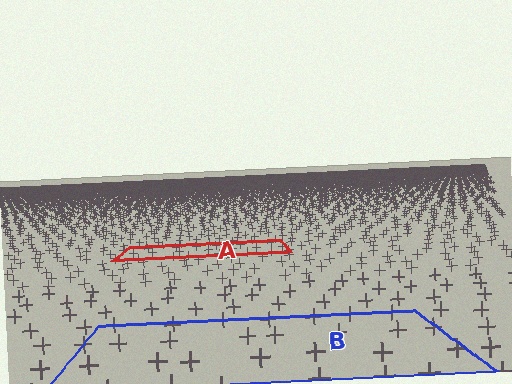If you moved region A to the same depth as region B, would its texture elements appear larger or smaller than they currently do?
They would appear larger. At a closer depth, the same texture elements are projected at a bigger on-screen size.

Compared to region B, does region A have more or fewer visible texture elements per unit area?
Region A has more texture elements per unit area — they are packed more densely because it is farther away.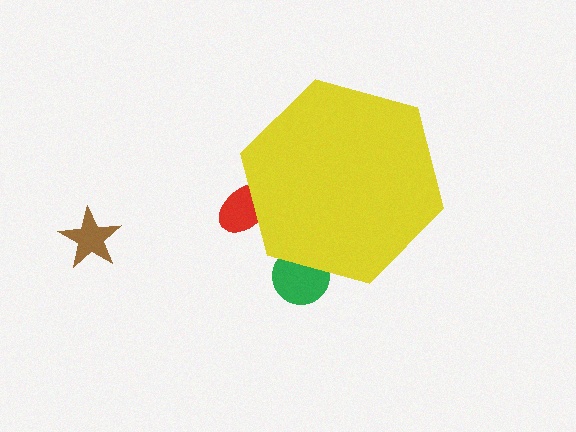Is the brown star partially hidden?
No, the brown star is fully visible.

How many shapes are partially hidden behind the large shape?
2 shapes are partially hidden.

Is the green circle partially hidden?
Yes, the green circle is partially hidden behind the yellow hexagon.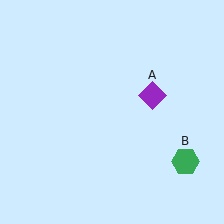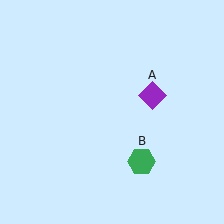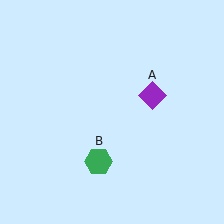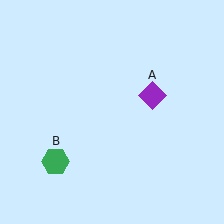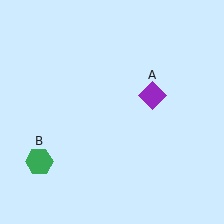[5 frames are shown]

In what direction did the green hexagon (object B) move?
The green hexagon (object B) moved left.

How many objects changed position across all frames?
1 object changed position: green hexagon (object B).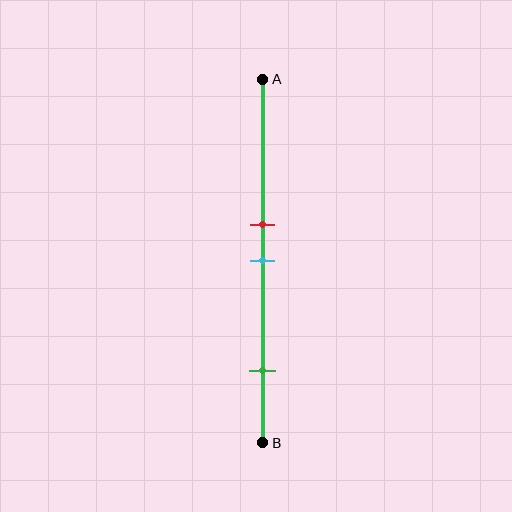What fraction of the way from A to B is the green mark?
The green mark is approximately 80% (0.8) of the way from A to B.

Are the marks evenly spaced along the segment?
No, the marks are not evenly spaced.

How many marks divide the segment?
There are 3 marks dividing the segment.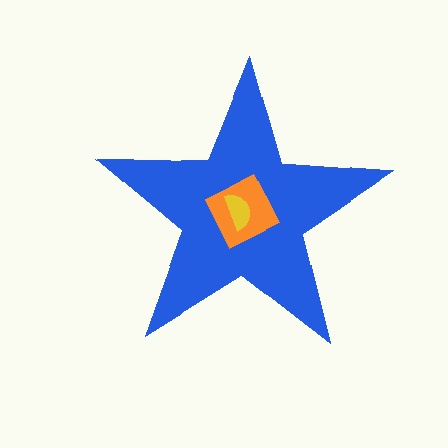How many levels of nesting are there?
3.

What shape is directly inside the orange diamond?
The yellow semicircle.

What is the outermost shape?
The blue star.